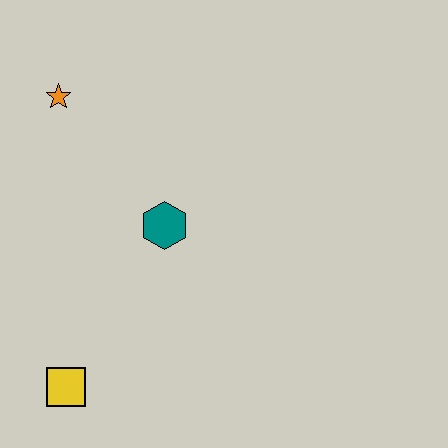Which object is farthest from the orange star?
The yellow square is farthest from the orange star.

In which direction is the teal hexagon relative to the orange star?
The teal hexagon is below the orange star.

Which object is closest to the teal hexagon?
The orange star is closest to the teal hexagon.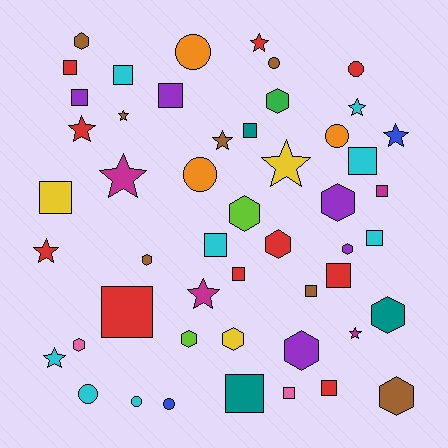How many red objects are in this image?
There are 10 red objects.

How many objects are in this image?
There are 50 objects.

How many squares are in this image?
There are 17 squares.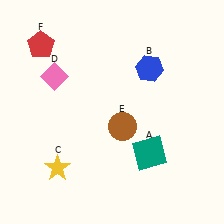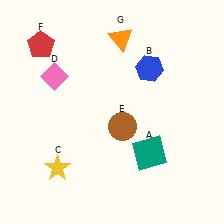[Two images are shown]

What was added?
An orange triangle (G) was added in Image 2.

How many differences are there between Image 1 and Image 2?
There is 1 difference between the two images.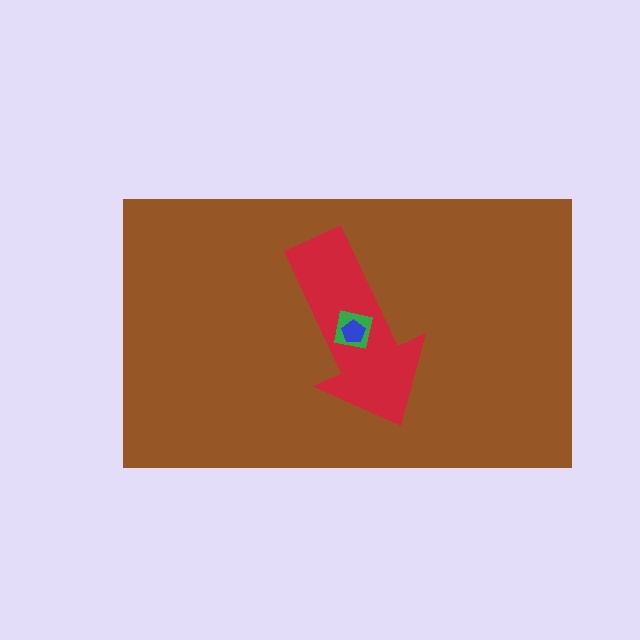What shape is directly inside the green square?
The blue pentagon.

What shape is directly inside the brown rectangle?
The red arrow.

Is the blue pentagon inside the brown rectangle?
Yes.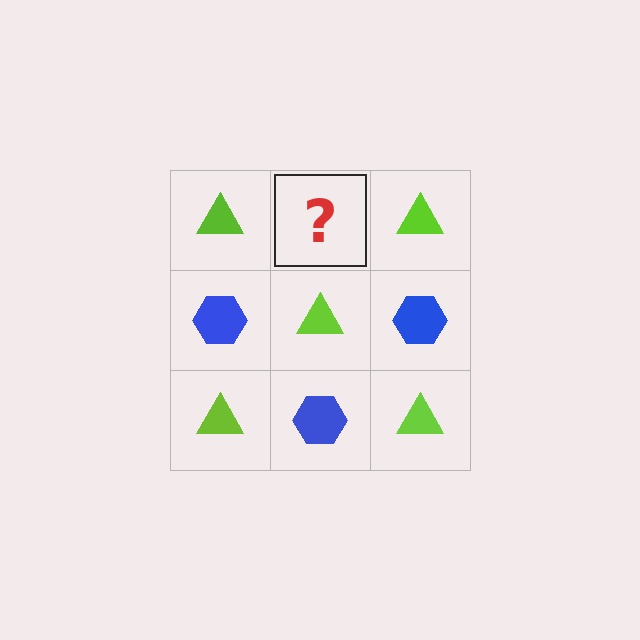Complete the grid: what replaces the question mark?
The question mark should be replaced with a blue hexagon.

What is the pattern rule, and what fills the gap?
The rule is that it alternates lime triangle and blue hexagon in a checkerboard pattern. The gap should be filled with a blue hexagon.